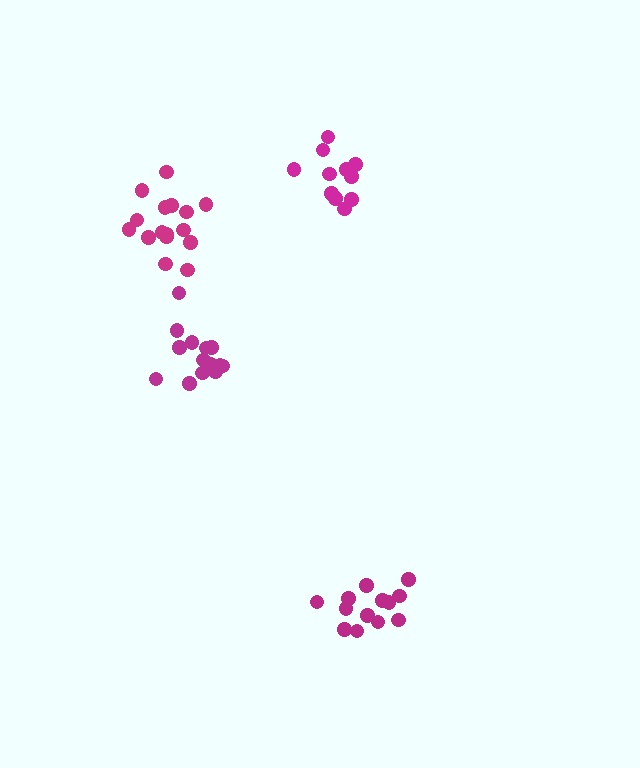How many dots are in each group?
Group 1: 11 dots, Group 2: 14 dots, Group 3: 16 dots, Group 4: 13 dots (54 total).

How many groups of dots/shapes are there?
There are 4 groups.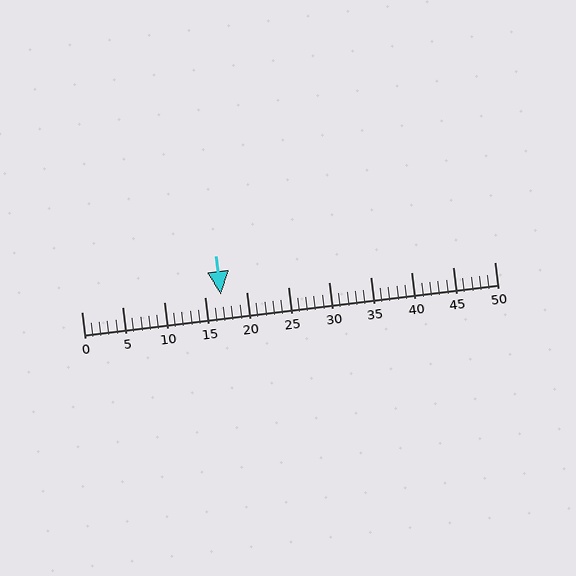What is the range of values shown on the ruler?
The ruler shows values from 0 to 50.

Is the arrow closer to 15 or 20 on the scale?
The arrow is closer to 15.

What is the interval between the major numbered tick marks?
The major tick marks are spaced 5 units apart.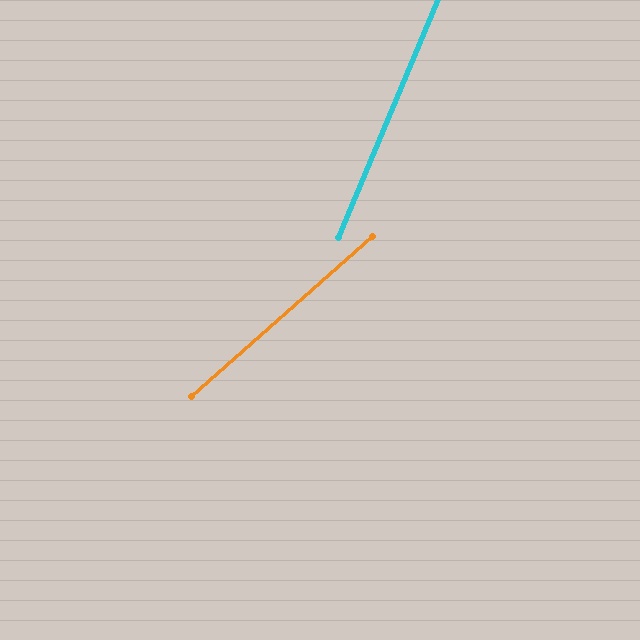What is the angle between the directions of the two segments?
Approximately 26 degrees.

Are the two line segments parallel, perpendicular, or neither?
Neither parallel nor perpendicular — they differ by about 26°.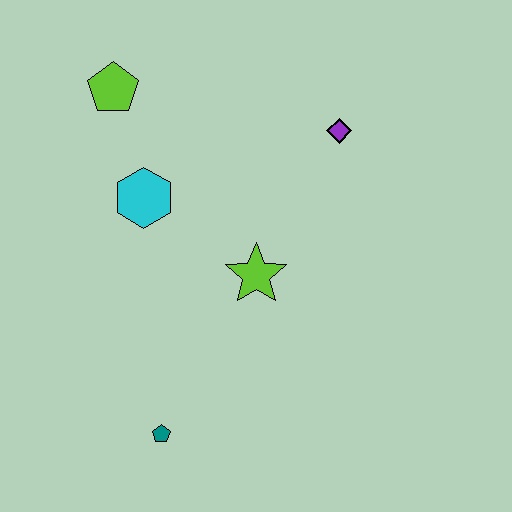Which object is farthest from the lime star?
The lime pentagon is farthest from the lime star.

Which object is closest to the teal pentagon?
The lime star is closest to the teal pentagon.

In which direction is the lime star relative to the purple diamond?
The lime star is below the purple diamond.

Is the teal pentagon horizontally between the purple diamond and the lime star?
No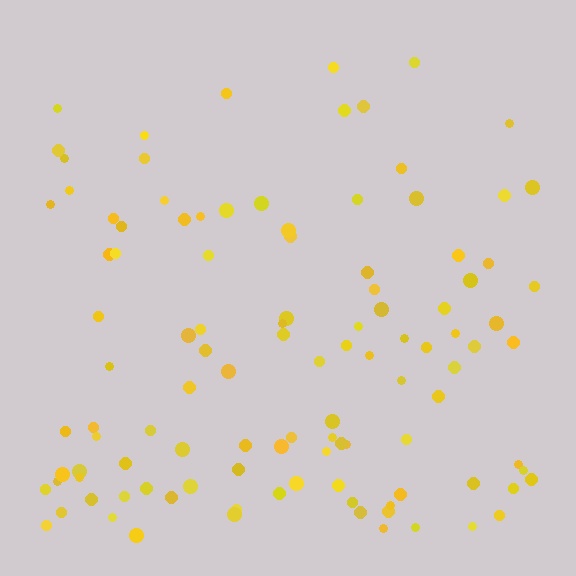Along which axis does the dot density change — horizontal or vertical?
Vertical.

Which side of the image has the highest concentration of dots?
The bottom.